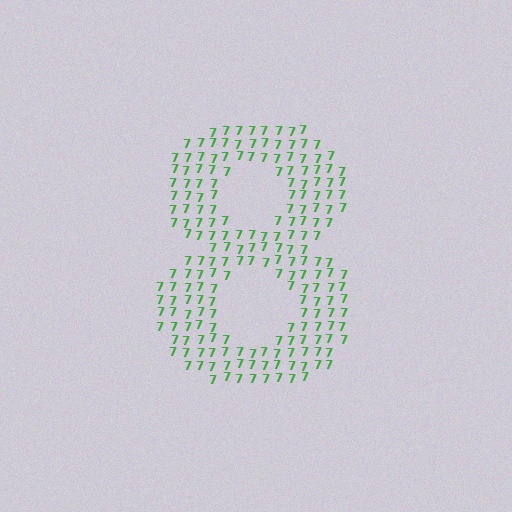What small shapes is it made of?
It is made of small digit 7's.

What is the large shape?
The large shape is the digit 8.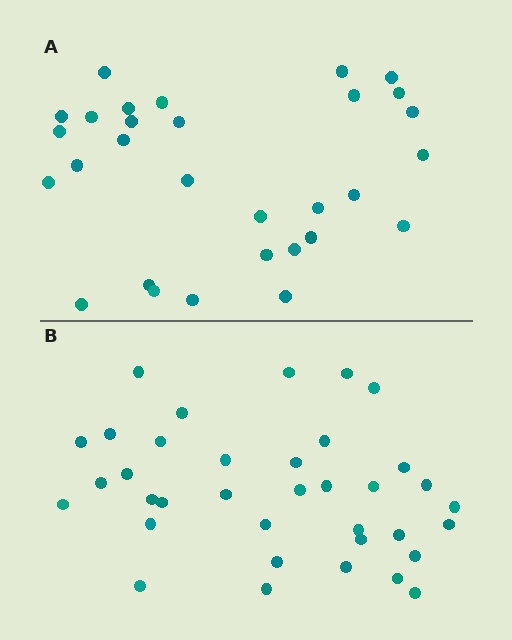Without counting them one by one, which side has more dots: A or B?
Region B (the bottom region) has more dots.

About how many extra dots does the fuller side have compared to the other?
Region B has about 6 more dots than region A.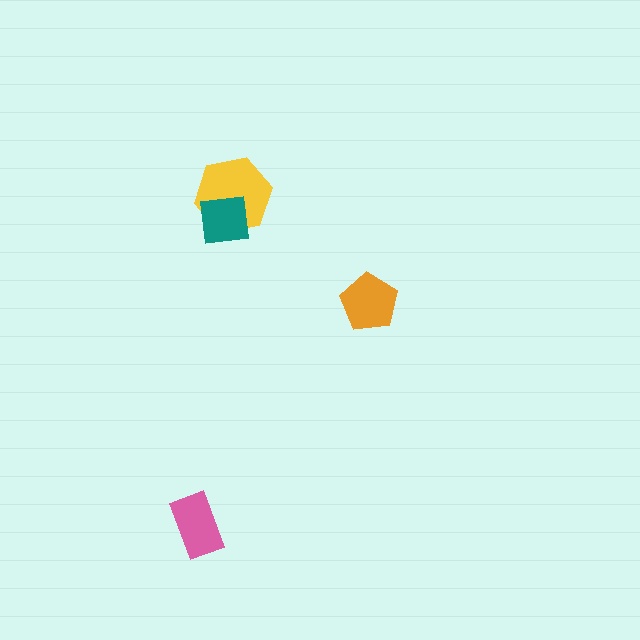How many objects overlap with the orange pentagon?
0 objects overlap with the orange pentagon.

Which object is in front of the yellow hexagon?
The teal square is in front of the yellow hexagon.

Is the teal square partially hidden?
No, no other shape covers it.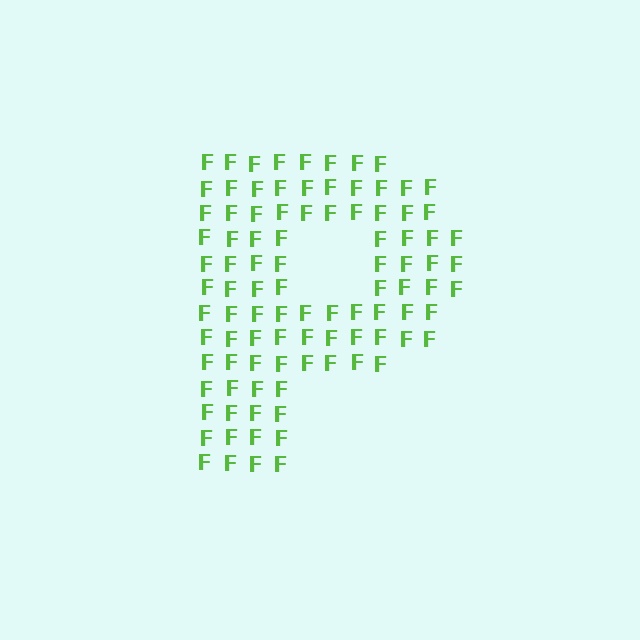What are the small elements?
The small elements are letter F's.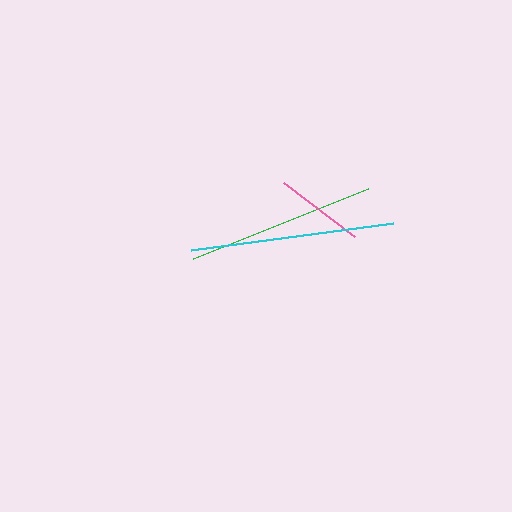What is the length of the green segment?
The green segment is approximately 188 pixels long.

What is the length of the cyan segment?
The cyan segment is approximately 204 pixels long.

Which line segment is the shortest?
The pink line is the shortest at approximately 89 pixels.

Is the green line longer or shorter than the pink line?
The green line is longer than the pink line.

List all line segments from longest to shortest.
From longest to shortest: cyan, green, pink.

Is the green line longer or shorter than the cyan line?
The cyan line is longer than the green line.